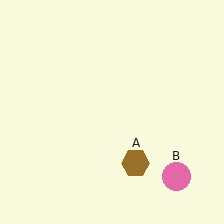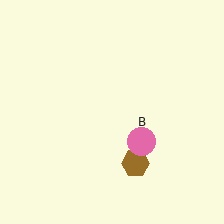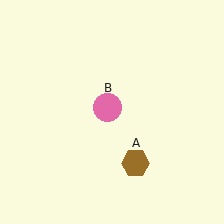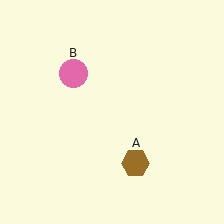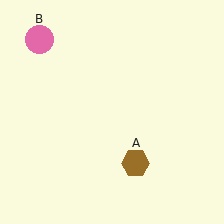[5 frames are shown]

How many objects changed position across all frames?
1 object changed position: pink circle (object B).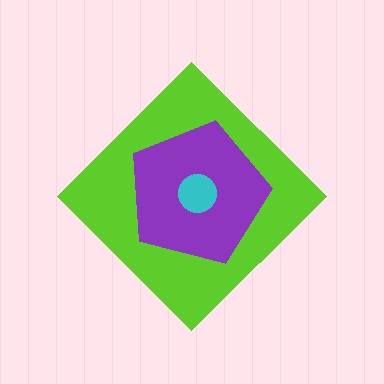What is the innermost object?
The cyan circle.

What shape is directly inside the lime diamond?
The purple pentagon.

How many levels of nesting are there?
3.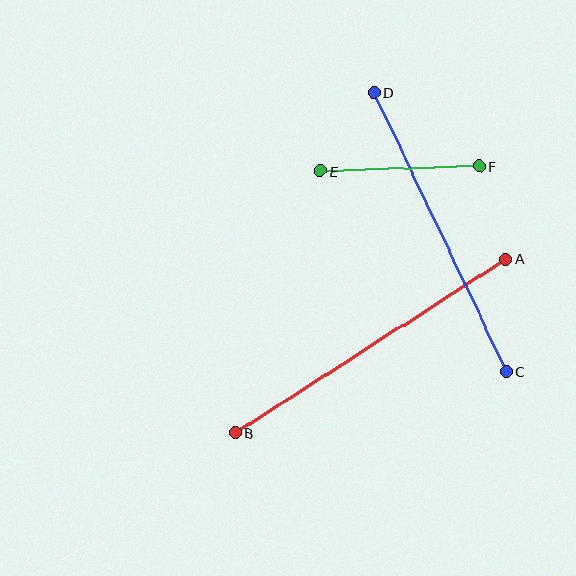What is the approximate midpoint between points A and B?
The midpoint is at approximately (371, 346) pixels.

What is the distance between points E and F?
The distance is approximately 159 pixels.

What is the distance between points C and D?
The distance is approximately 308 pixels.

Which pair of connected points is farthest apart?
Points A and B are farthest apart.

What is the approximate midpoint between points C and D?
The midpoint is at approximately (440, 232) pixels.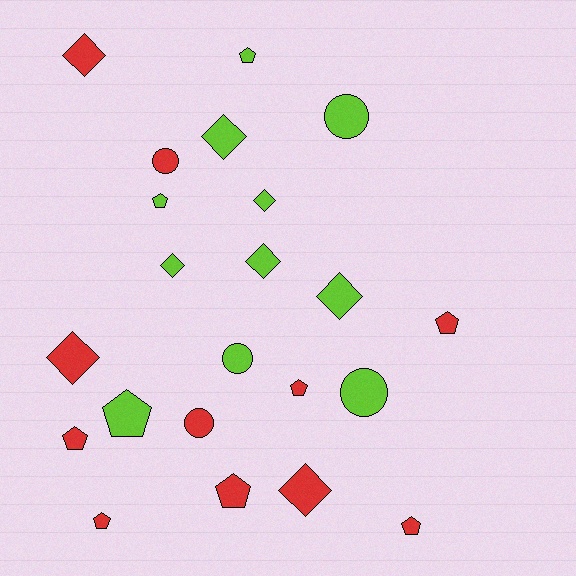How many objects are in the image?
There are 22 objects.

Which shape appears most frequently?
Pentagon, with 9 objects.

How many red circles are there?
There are 2 red circles.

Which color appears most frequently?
Lime, with 11 objects.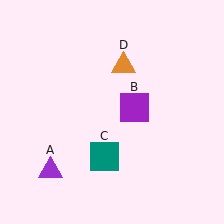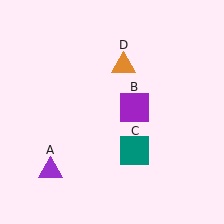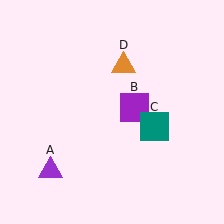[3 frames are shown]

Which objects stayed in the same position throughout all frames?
Purple triangle (object A) and purple square (object B) and orange triangle (object D) remained stationary.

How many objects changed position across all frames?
1 object changed position: teal square (object C).